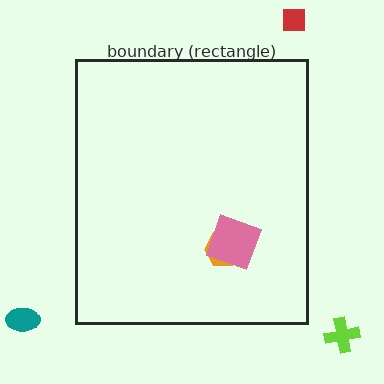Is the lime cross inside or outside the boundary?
Outside.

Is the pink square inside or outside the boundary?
Inside.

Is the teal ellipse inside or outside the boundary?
Outside.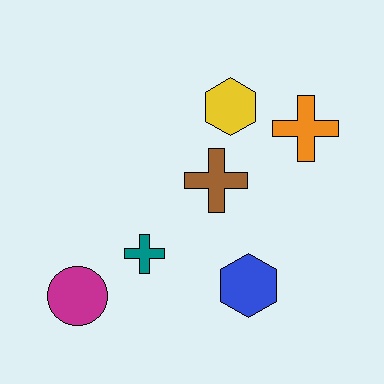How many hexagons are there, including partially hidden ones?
There are 2 hexagons.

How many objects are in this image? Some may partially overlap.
There are 6 objects.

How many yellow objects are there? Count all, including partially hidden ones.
There is 1 yellow object.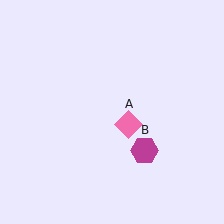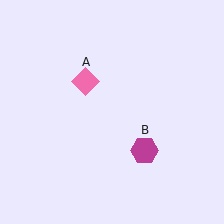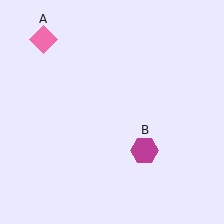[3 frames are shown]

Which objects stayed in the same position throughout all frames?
Magenta hexagon (object B) remained stationary.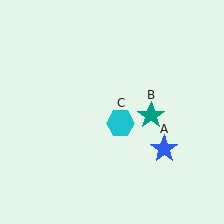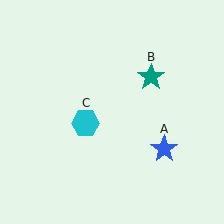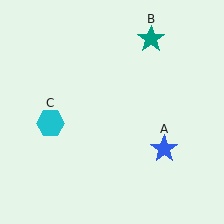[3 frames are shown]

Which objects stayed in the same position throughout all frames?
Blue star (object A) remained stationary.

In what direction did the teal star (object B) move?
The teal star (object B) moved up.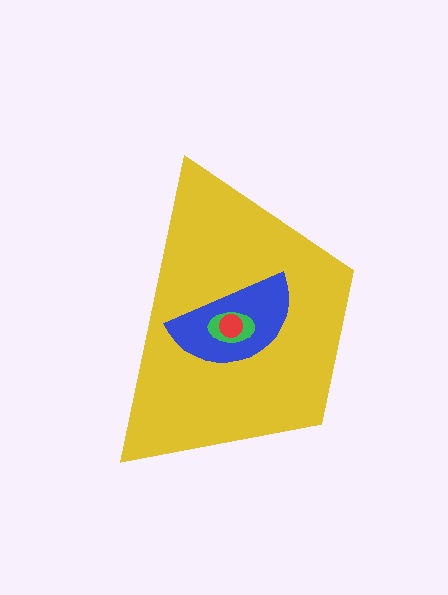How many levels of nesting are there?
4.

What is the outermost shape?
The yellow trapezoid.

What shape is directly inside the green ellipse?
The red circle.